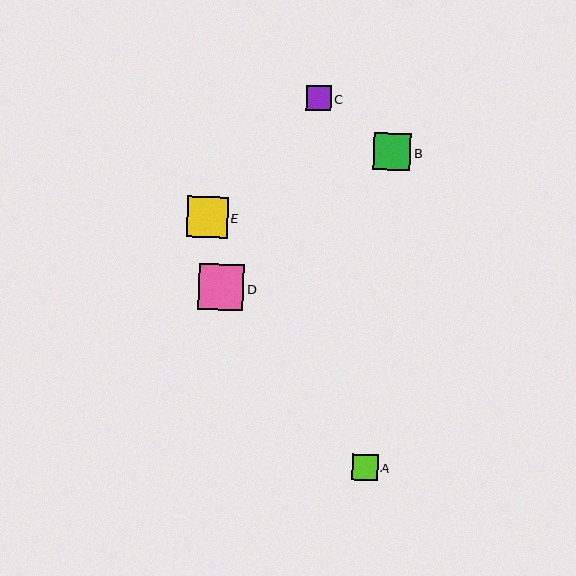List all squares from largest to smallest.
From largest to smallest: D, E, B, A, C.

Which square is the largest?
Square D is the largest with a size of approximately 46 pixels.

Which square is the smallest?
Square C is the smallest with a size of approximately 25 pixels.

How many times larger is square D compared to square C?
Square D is approximately 1.8 times the size of square C.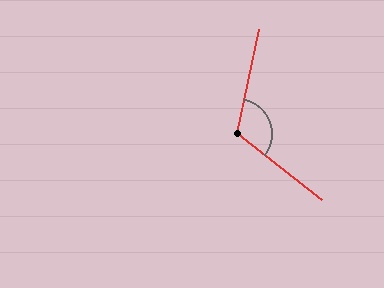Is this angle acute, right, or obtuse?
It is obtuse.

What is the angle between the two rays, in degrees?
Approximately 116 degrees.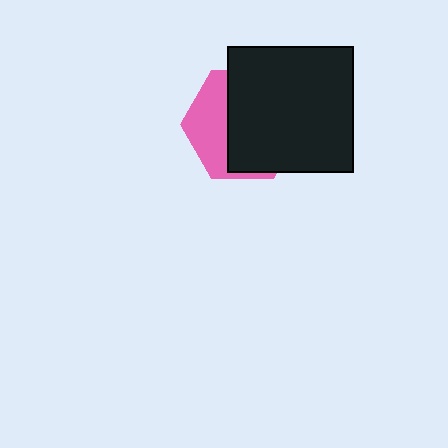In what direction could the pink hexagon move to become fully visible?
The pink hexagon could move left. That would shift it out from behind the black square entirely.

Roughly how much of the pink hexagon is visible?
A small part of it is visible (roughly 37%).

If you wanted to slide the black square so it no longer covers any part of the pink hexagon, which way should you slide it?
Slide it right — that is the most direct way to separate the two shapes.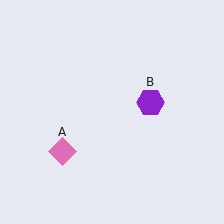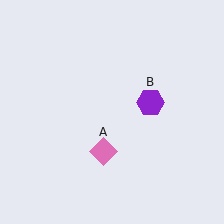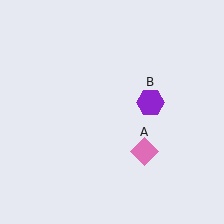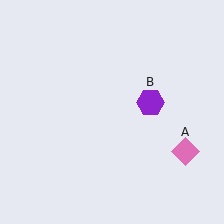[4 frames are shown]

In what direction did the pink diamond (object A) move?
The pink diamond (object A) moved right.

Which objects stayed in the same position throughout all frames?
Purple hexagon (object B) remained stationary.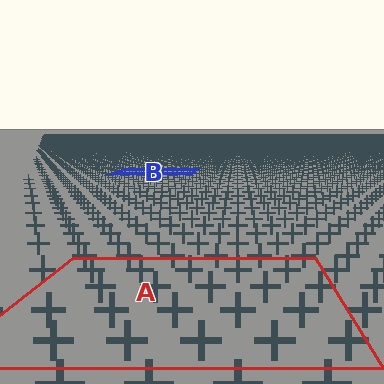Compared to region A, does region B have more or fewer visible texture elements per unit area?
Region B has more texture elements per unit area — they are packed more densely because it is farther away.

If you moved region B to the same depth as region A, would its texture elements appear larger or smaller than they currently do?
They would appear larger. At a closer depth, the same texture elements are projected at a bigger on-screen size.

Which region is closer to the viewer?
Region A is closer. The texture elements there are larger and more spread out.